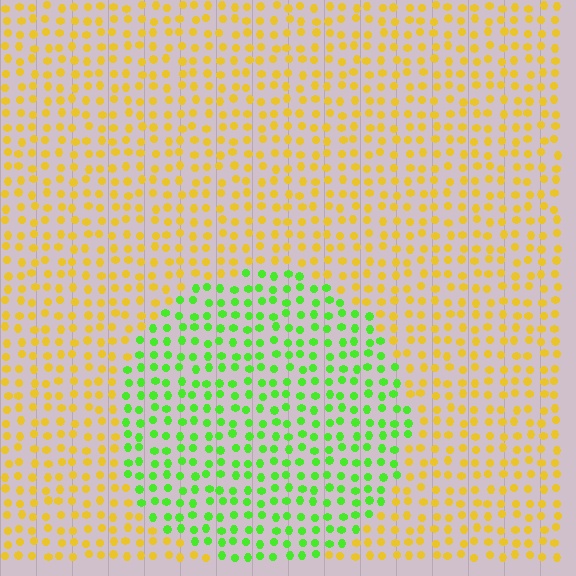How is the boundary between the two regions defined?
The boundary is defined purely by a slight shift in hue (about 63 degrees). Spacing, size, and orientation are identical on both sides.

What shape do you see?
I see a circle.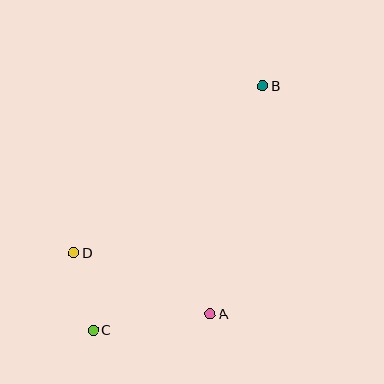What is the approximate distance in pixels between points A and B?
The distance between A and B is approximately 234 pixels.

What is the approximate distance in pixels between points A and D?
The distance between A and D is approximately 149 pixels.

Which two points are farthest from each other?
Points B and C are farthest from each other.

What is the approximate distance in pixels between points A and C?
The distance between A and C is approximately 118 pixels.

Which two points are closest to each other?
Points C and D are closest to each other.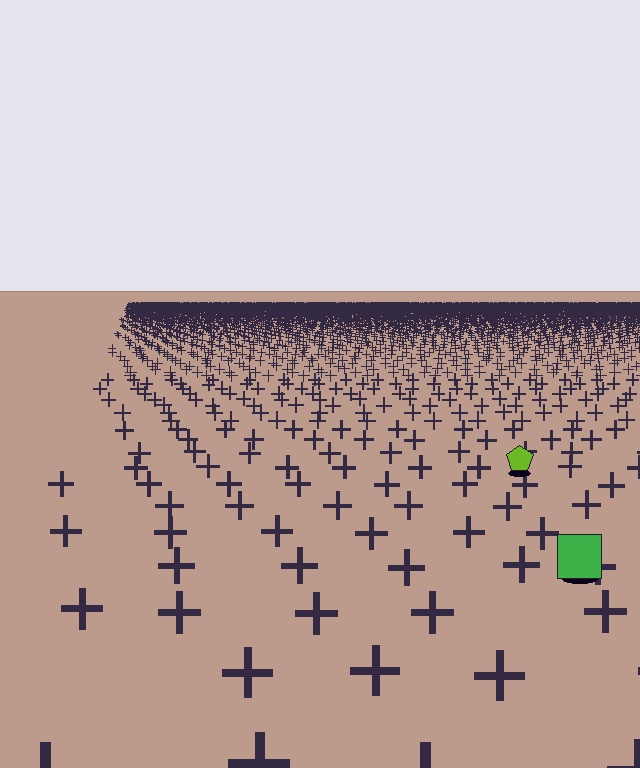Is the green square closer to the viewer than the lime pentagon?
Yes. The green square is closer — you can tell from the texture gradient: the ground texture is coarser near it.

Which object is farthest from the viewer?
The lime pentagon is farthest from the viewer. It appears smaller and the ground texture around it is denser.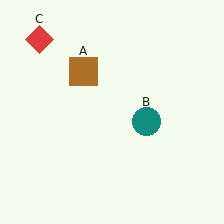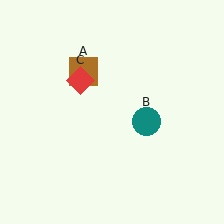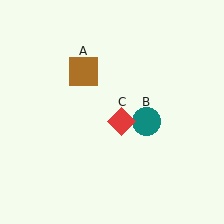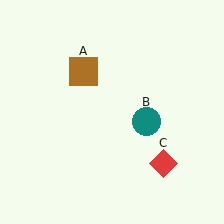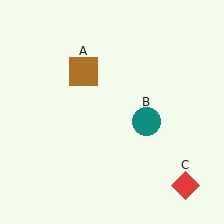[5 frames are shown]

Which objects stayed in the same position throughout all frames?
Brown square (object A) and teal circle (object B) remained stationary.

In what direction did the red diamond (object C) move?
The red diamond (object C) moved down and to the right.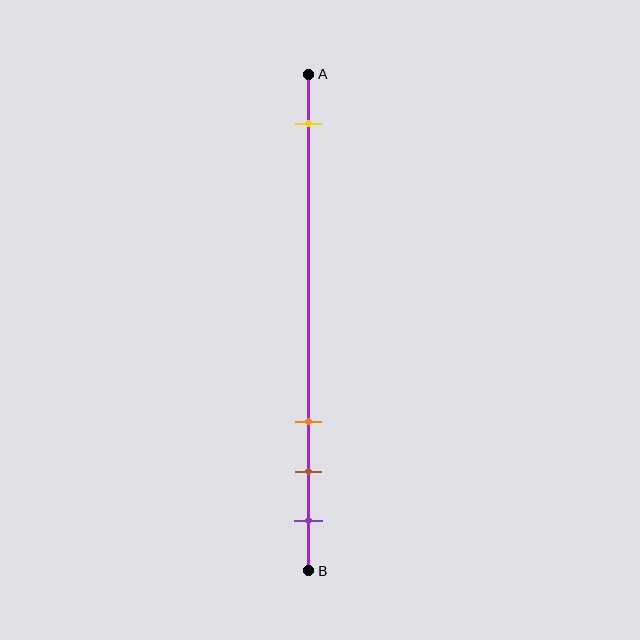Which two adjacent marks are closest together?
The brown and purple marks are the closest adjacent pair.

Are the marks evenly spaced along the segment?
No, the marks are not evenly spaced.